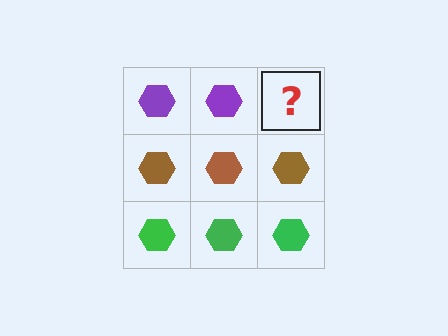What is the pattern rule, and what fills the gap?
The rule is that each row has a consistent color. The gap should be filled with a purple hexagon.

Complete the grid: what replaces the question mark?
The question mark should be replaced with a purple hexagon.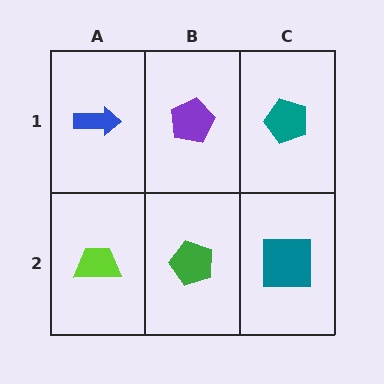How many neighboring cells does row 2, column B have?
3.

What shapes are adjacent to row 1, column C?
A teal square (row 2, column C), a purple pentagon (row 1, column B).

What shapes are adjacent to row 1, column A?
A lime trapezoid (row 2, column A), a purple pentagon (row 1, column B).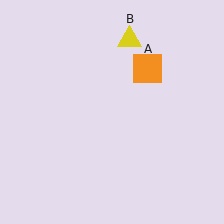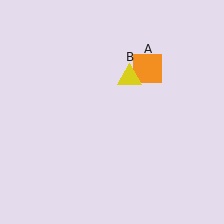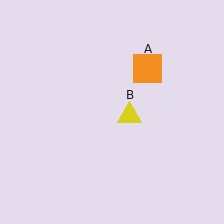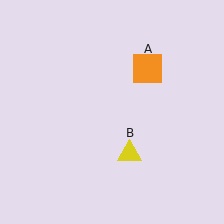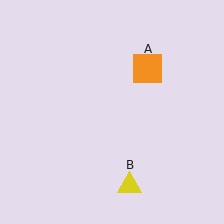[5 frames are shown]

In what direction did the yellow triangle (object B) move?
The yellow triangle (object B) moved down.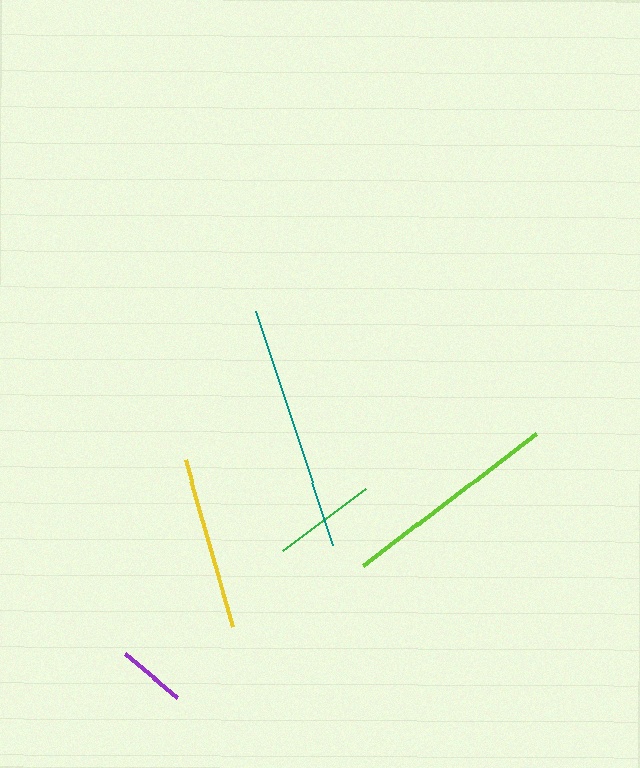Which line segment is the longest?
The teal line is the longest at approximately 246 pixels.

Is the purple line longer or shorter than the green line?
The green line is longer than the purple line.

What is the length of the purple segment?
The purple segment is approximately 69 pixels long.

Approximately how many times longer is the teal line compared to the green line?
The teal line is approximately 2.4 times the length of the green line.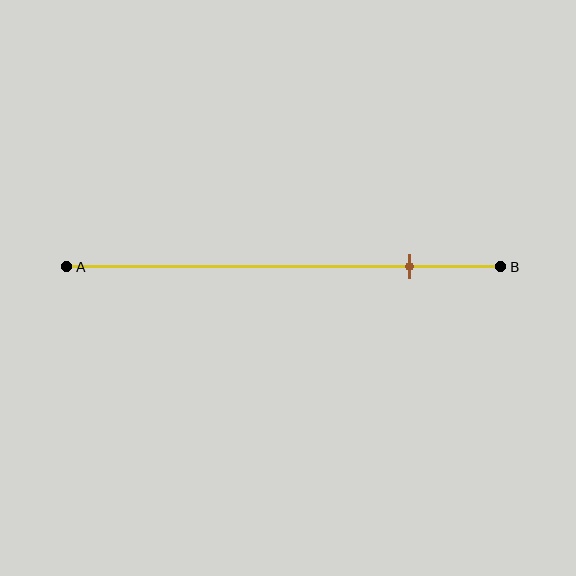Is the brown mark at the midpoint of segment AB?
No, the mark is at about 80% from A, not at the 50% midpoint.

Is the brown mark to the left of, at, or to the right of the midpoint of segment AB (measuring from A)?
The brown mark is to the right of the midpoint of segment AB.